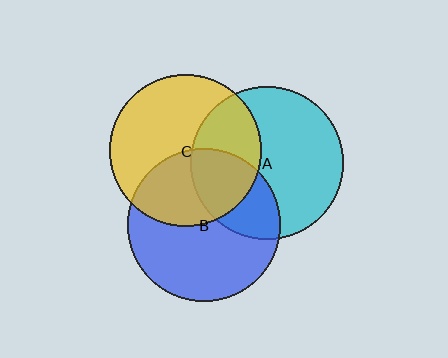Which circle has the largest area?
Circle B (blue).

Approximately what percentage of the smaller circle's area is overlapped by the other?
Approximately 30%.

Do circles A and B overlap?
Yes.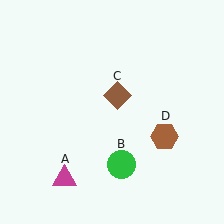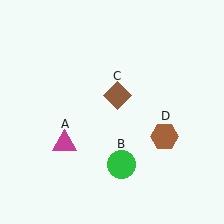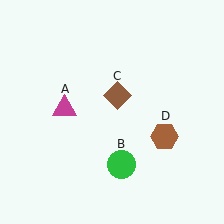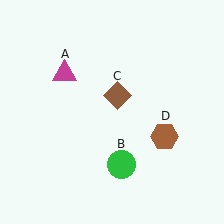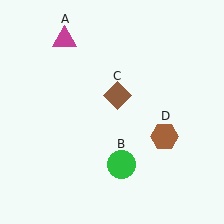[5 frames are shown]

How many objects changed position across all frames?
1 object changed position: magenta triangle (object A).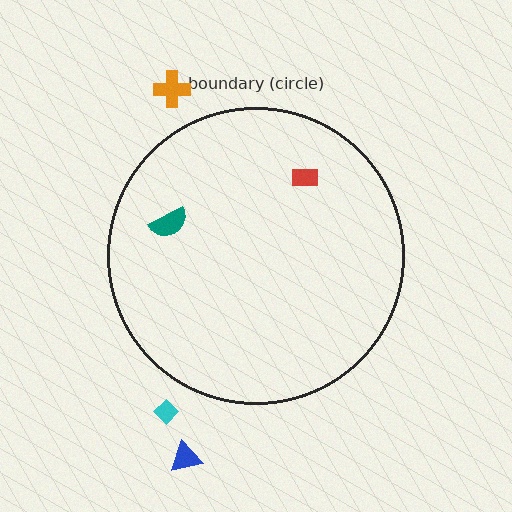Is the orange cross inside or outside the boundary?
Outside.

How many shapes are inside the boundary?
2 inside, 3 outside.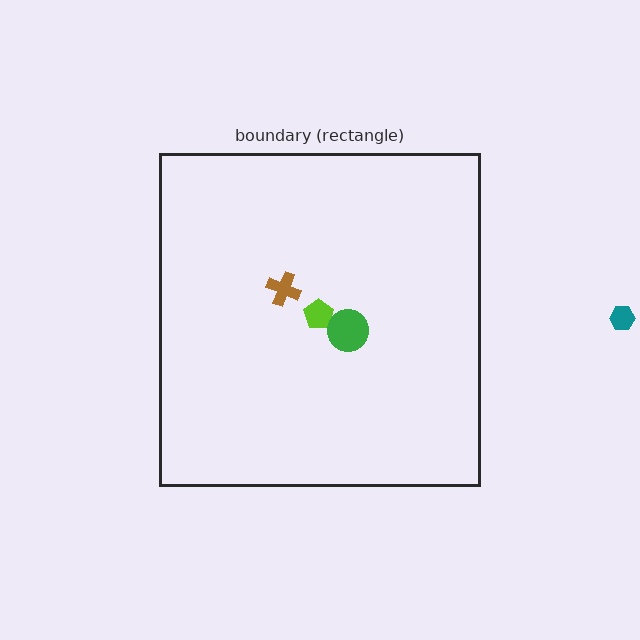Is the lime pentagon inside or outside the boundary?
Inside.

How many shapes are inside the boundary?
3 inside, 1 outside.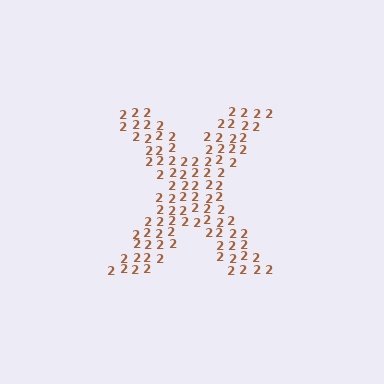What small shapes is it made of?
It is made of small digit 2's.